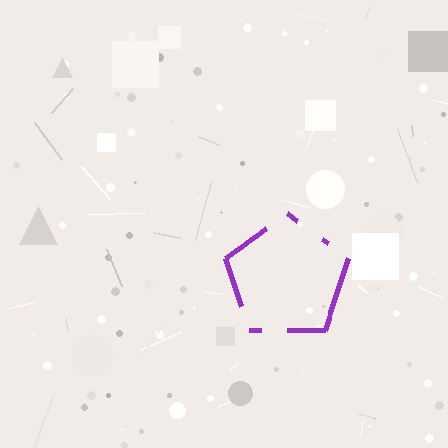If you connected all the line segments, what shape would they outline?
They would outline a pentagon.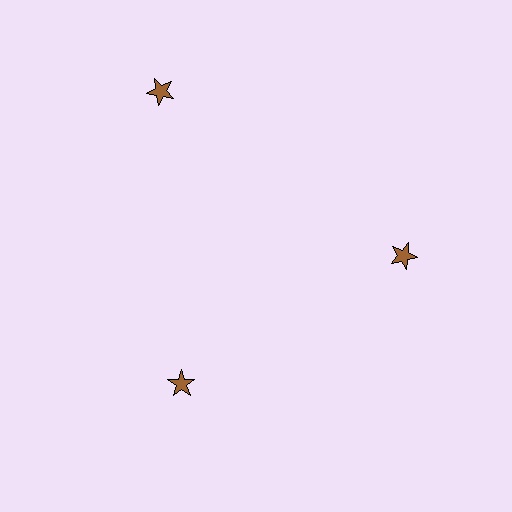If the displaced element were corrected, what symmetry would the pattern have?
It would have 3-fold rotational symmetry — the pattern would map onto itself every 120 degrees.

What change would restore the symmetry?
The symmetry would be restored by moving it inward, back onto the ring so that all 3 stars sit at equal angles and equal distance from the center.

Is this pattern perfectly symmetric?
No. The 3 brown stars are arranged in a ring, but one element near the 11 o'clock position is pushed outward from the center, breaking the 3-fold rotational symmetry.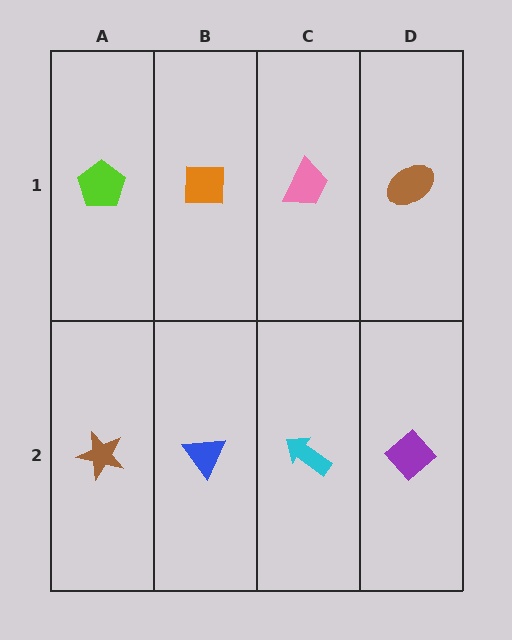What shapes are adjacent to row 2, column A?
A lime pentagon (row 1, column A), a blue triangle (row 2, column B).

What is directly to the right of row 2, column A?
A blue triangle.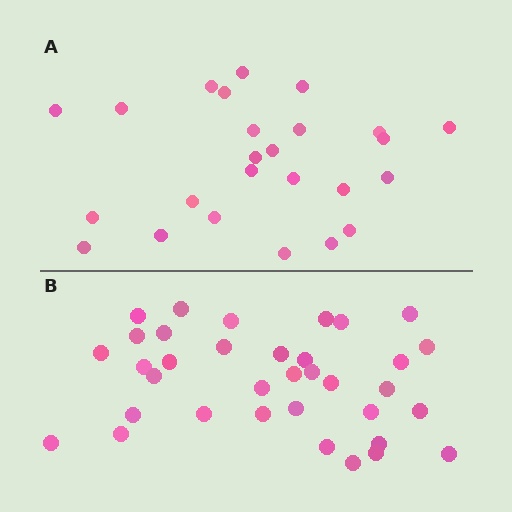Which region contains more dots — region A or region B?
Region B (the bottom region) has more dots.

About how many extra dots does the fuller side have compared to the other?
Region B has roughly 10 or so more dots than region A.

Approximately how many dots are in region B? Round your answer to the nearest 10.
About 40 dots. (The exact count is 35, which rounds to 40.)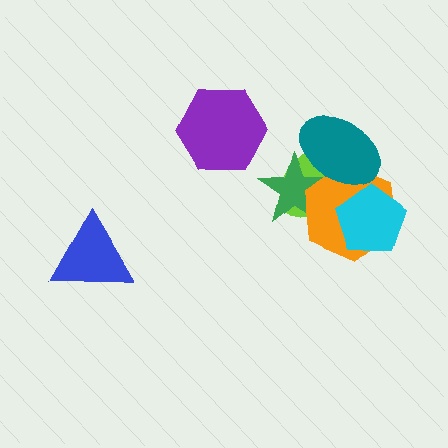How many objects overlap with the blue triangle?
0 objects overlap with the blue triangle.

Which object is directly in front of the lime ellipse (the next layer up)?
The green star is directly in front of the lime ellipse.